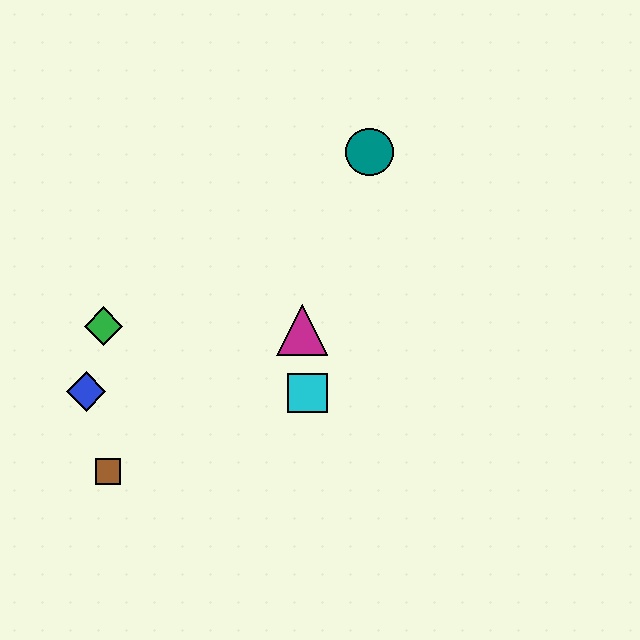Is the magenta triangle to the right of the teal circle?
No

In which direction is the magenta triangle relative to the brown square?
The magenta triangle is to the right of the brown square.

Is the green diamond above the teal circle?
No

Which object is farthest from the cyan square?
The teal circle is farthest from the cyan square.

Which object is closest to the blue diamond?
The green diamond is closest to the blue diamond.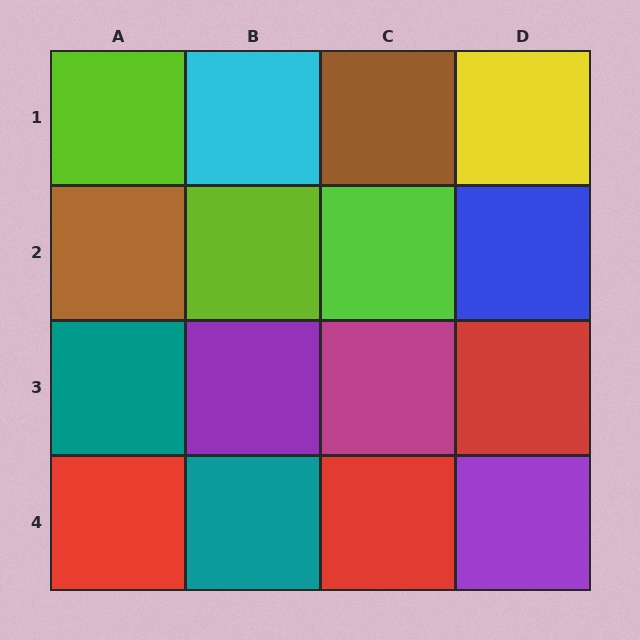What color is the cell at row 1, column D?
Yellow.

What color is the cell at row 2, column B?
Lime.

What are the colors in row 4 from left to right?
Red, teal, red, purple.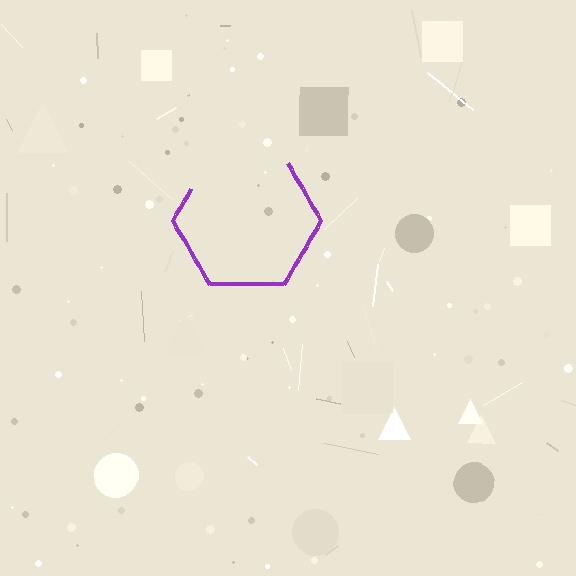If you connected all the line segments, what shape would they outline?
They would outline a hexagon.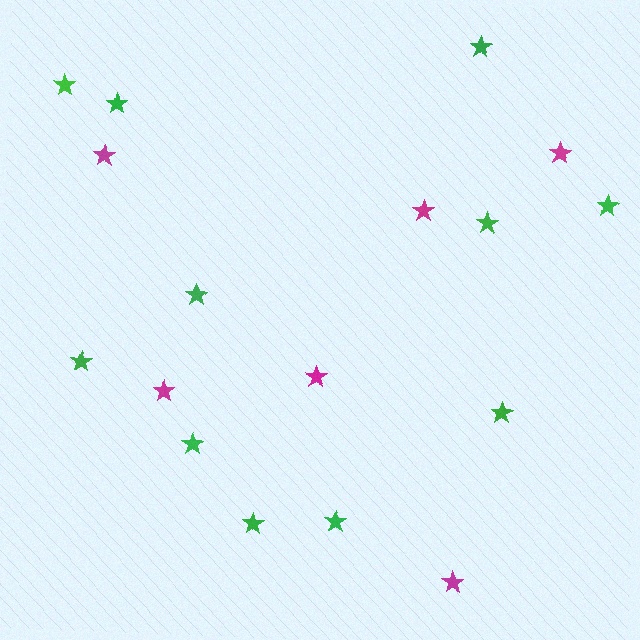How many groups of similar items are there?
There are 2 groups: one group of magenta stars (6) and one group of green stars (11).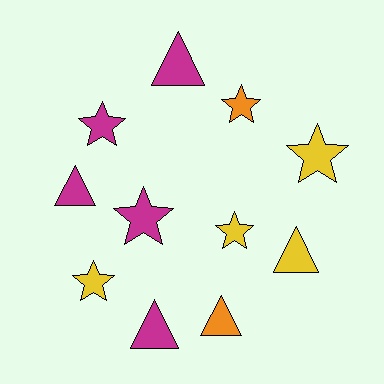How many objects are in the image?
There are 11 objects.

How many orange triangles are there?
There is 1 orange triangle.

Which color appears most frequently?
Magenta, with 5 objects.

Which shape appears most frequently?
Star, with 6 objects.